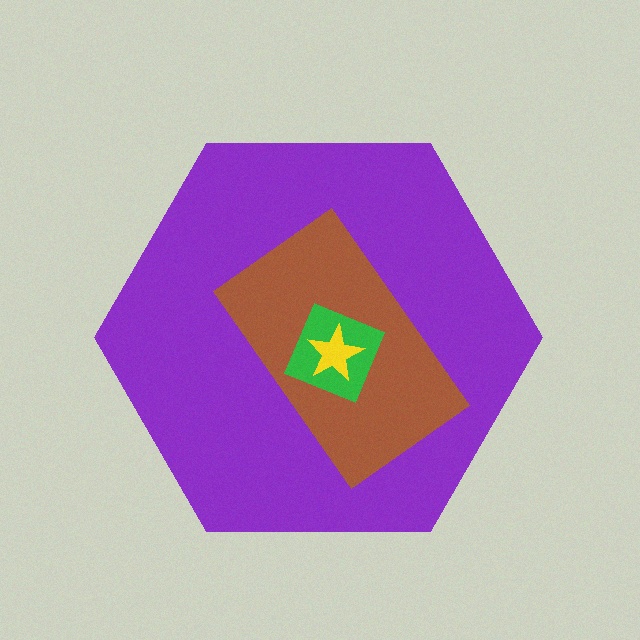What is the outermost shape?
The purple hexagon.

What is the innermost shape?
The yellow star.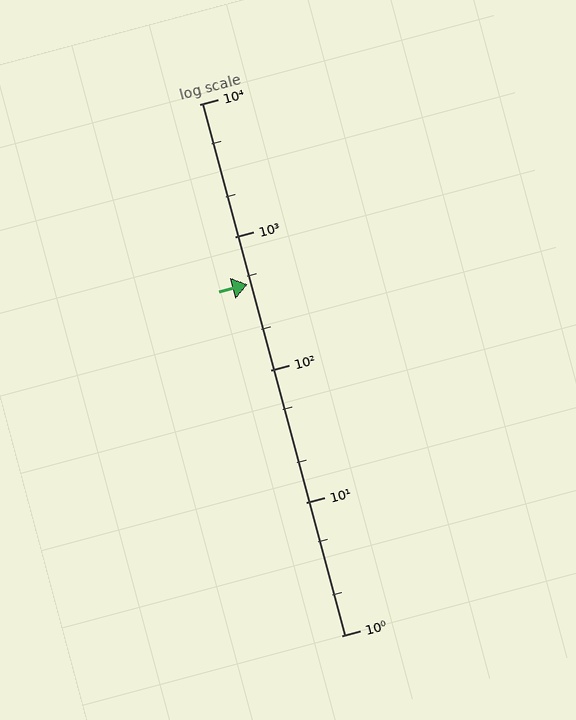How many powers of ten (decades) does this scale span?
The scale spans 4 decades, from 1 to 10000.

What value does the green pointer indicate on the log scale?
The pointer indicates approximately 440.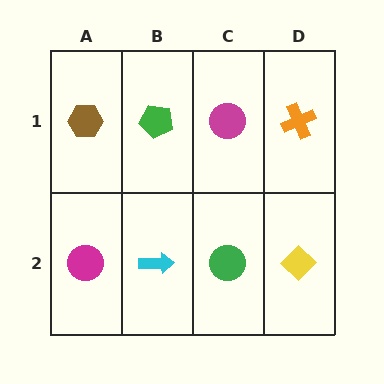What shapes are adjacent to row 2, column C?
A magenta circle (row 1, column C), a cyan arrow (row 2, column B), a yellow diamond (row 2, column D).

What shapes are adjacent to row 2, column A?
A brown hexagon (row 1, column A), a cyan arrow (row 2, column B).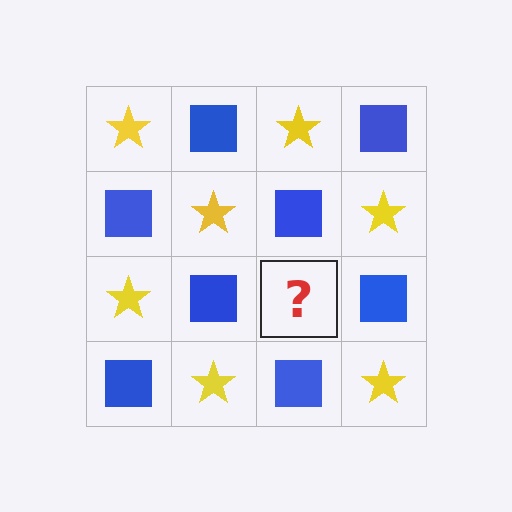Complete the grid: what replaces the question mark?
The question mark should be replaced with a yellow star.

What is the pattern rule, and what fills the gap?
The rule is that it alternates yellow star and blue square in a checkerboard pattern. The gap should be filled with a yellow star.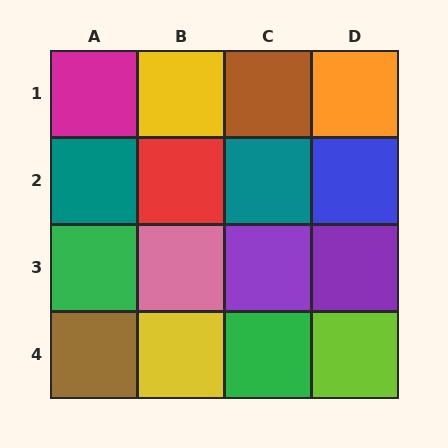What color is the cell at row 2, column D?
Blue.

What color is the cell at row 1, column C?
Brown.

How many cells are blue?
1 cell is blue.